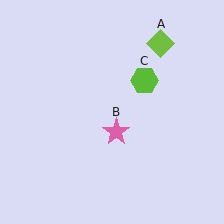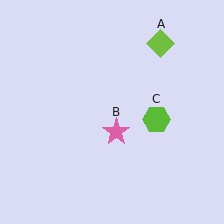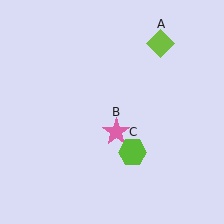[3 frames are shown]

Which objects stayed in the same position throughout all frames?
Lime diamond (object A) and pink star (object B) remained stationary.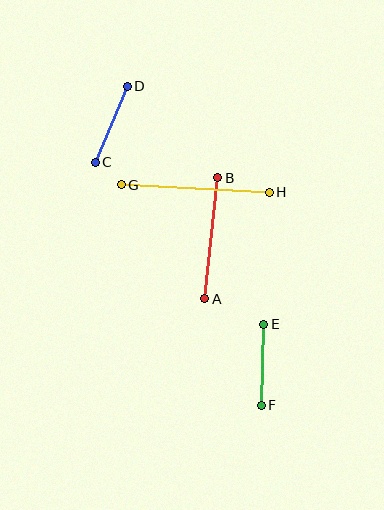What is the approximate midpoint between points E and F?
The midpoint is at approximately (263, 365) pixels.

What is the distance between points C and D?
The distance is approximately 82 pixels.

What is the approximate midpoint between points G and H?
The midpoint is at approximately (195, 188) pixels.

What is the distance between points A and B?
The distance is approximately 121 pixels.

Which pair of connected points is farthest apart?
Points G and H are farthest apart.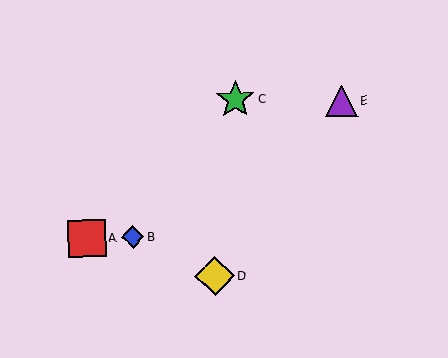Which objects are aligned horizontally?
Objects A, B are aligned horizontally.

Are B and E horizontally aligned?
No, B is at y≈237 and E is at y≈101.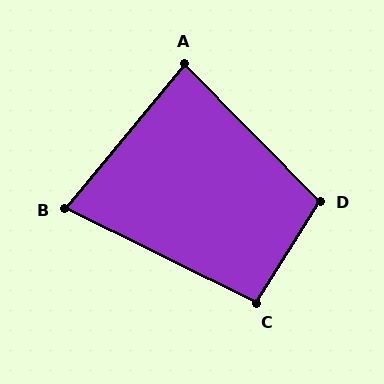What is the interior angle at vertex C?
Approximately 96 degrees (obtuse).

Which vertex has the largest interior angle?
D, at approximately 103 degrees.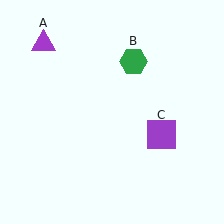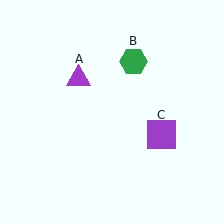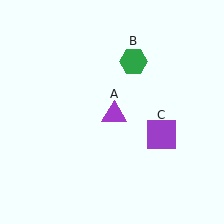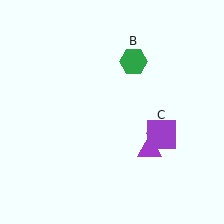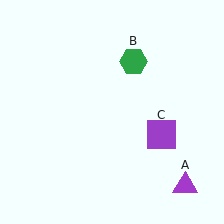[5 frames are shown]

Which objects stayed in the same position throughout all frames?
Green hexagon (object B) and purple square (object C) remained stationary.